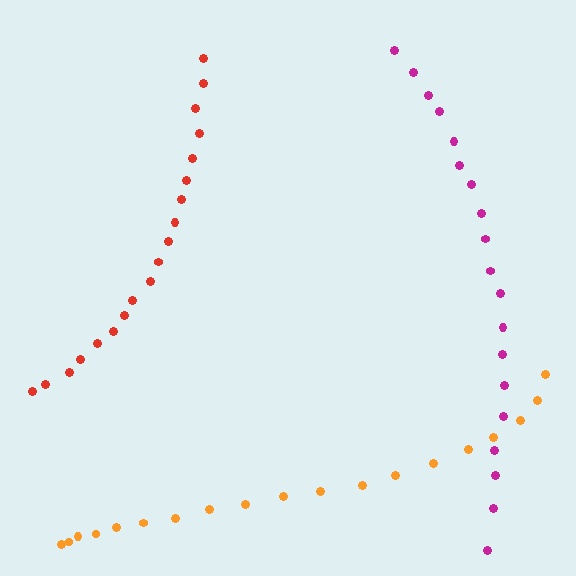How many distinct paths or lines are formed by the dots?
There are 3 distinct paths.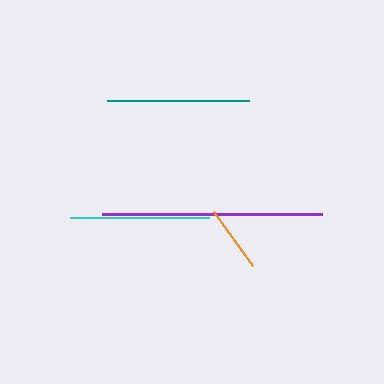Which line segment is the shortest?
The orange line is the shortest at approximately 66 pixels.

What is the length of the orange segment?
The orange segment is approximately 66 pixels long.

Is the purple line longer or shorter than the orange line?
The purple line is longer than the orange line.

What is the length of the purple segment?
The purple segment is approximately 219 pixels long.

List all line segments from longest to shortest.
From longest to shortest: purple, teal, cyan, orange.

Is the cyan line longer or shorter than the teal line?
The teal line is longer than the cyan line.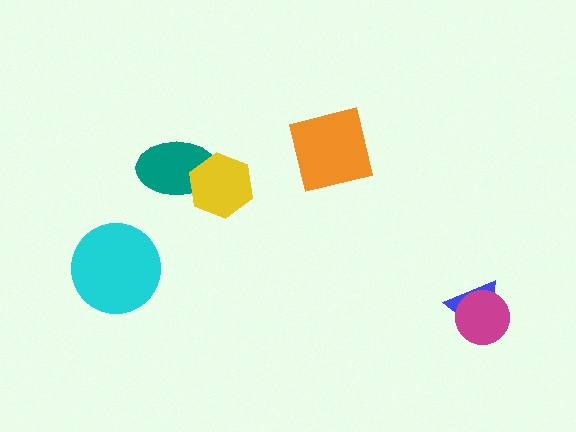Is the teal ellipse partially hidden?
Yes, it is partially covered by another shape.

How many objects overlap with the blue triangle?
1 object overlaps with the blue triangle.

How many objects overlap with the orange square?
0 objects overlap with the orange square.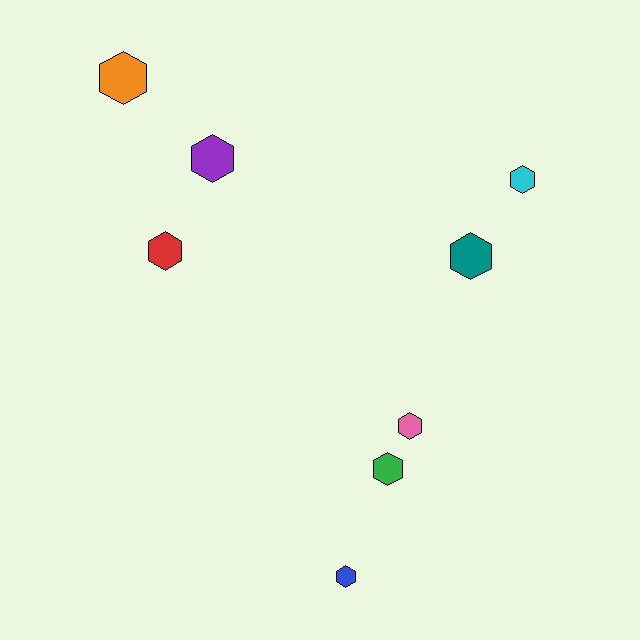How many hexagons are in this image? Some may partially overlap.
There are 8 hexagons.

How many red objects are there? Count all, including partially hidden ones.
There is 1 red object.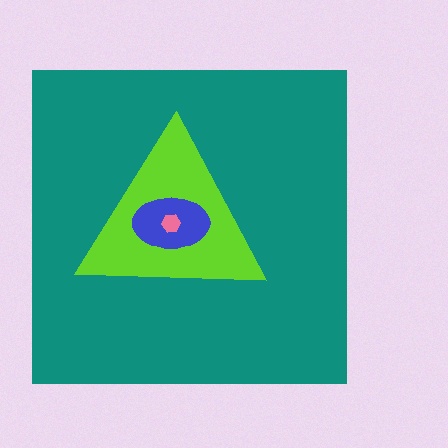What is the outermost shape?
The teal square.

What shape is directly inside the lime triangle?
The blue ellipse.